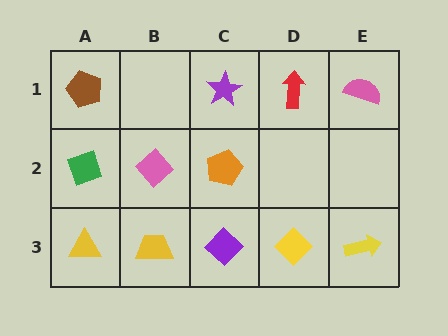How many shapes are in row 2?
3 shapes.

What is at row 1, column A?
A brown pentagon.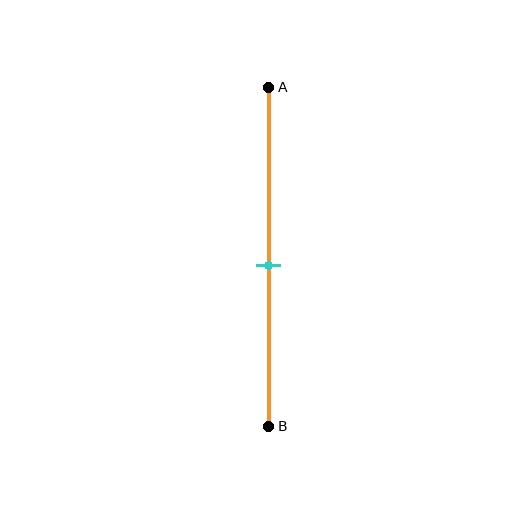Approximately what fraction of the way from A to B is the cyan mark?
The cyan mark is approximately 55% of the way from A to B.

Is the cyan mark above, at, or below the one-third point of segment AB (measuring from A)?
The cyan mark is below the one-third point of segment AB.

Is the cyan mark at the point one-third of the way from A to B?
No, the mark is at about 55% from A, not at the 33% one-third point.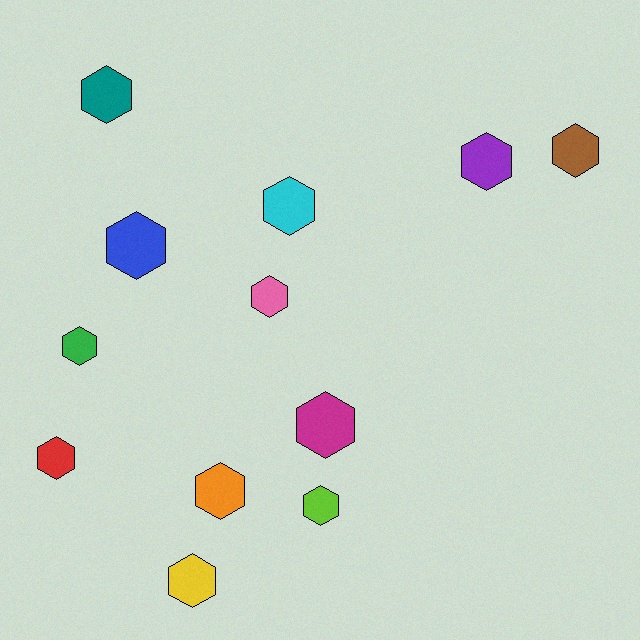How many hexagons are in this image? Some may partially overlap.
There are 12 hexagons.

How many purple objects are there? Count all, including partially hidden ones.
There is 1 purple object.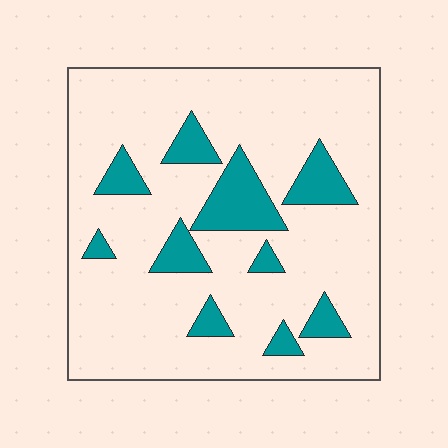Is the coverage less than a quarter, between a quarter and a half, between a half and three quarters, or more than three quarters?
Less than a quarter.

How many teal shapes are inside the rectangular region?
10.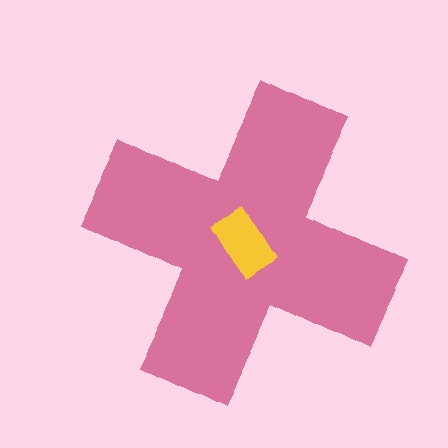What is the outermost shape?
The pink cross.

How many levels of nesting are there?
2.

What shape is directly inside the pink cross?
The yellow rectangle.